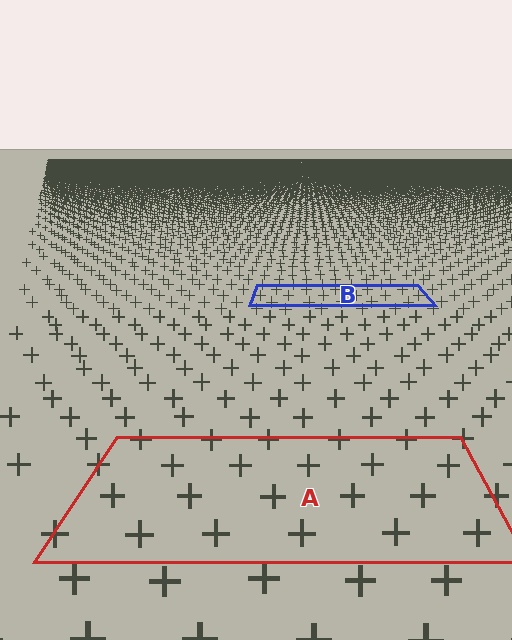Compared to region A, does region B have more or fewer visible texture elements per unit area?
Region B has more texture elements per unit area — they are packed more densely because it is farther away.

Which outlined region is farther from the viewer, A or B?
Region B is farther from the viewer — the texture elements inside it appear smaller and more densely packed.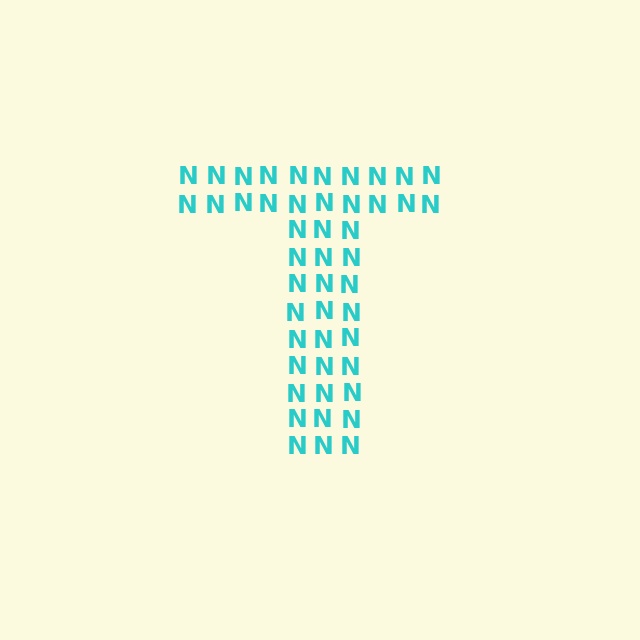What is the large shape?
The large shape is the letter T.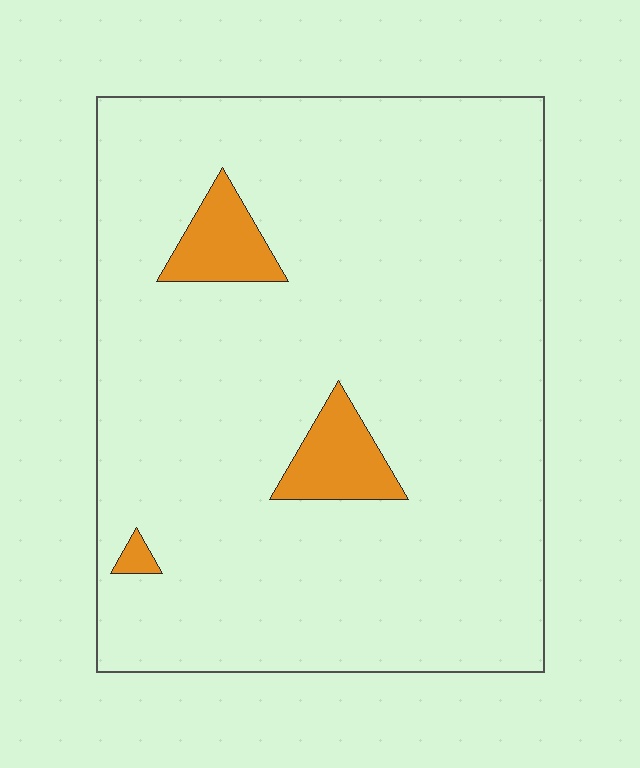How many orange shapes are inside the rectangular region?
3.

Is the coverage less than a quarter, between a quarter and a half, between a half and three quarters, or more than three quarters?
Less than a quarter.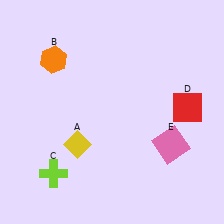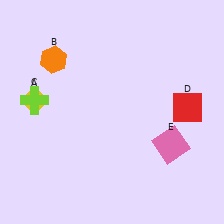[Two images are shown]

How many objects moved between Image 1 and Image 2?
2 objects moved between the two images.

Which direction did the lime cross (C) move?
The lime cross (C) moved up.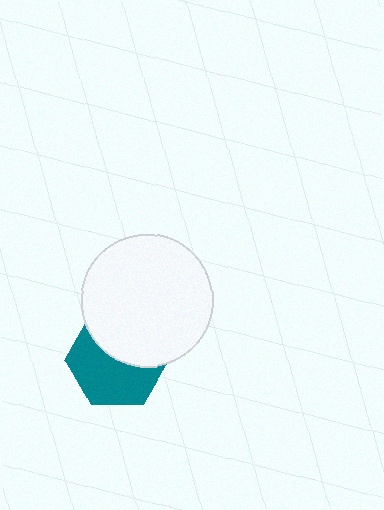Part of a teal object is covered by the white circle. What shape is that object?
It is a hexagon.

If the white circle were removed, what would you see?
You would see the complete teal hexagon.